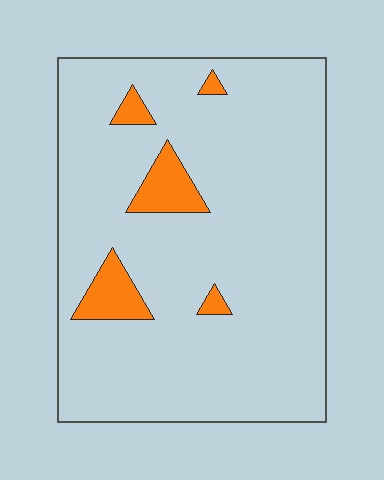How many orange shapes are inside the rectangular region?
5.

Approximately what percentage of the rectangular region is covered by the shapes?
Approximately 10%.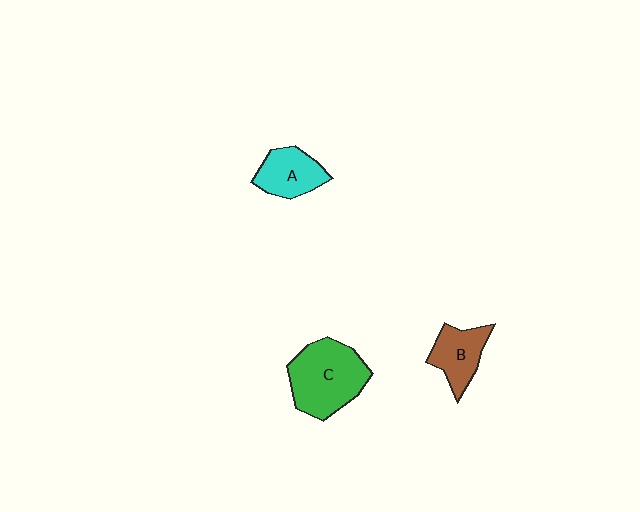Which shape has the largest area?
Shape C (green).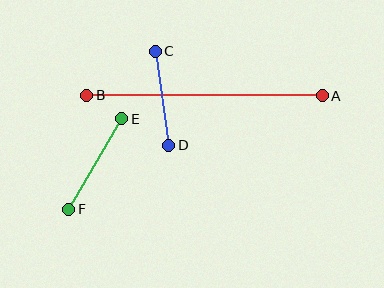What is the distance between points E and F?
The distance is approximately 105 pixels.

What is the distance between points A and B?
The distance is approximately 236 pixels.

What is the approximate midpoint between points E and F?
The midpoint is at approximately (95, 164) pixels.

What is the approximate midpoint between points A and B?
The midpoint is at approximately (205, 96) pixels.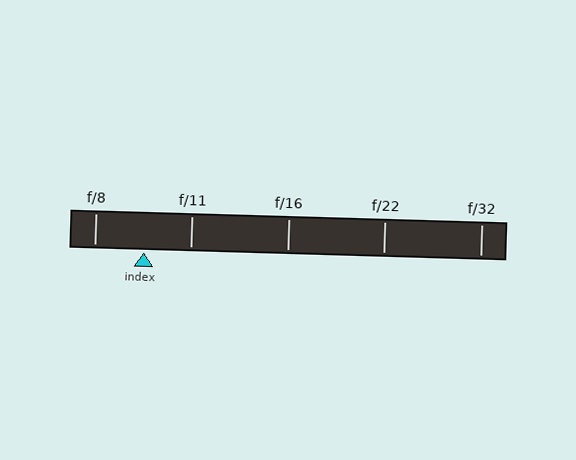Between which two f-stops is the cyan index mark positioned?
The index mark is between f/8 and f/11.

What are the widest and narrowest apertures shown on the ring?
The widest aperture shown is f/8 and the narrowest is f/32.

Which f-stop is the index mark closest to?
The index mark is closest to f/11.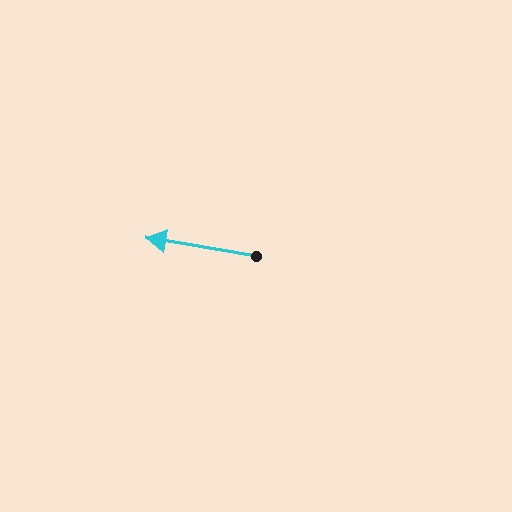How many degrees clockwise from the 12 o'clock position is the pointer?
Approximately 279 degrees.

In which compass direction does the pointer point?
West.